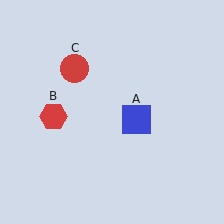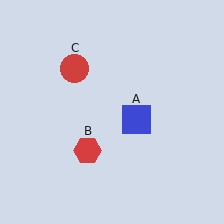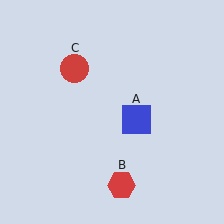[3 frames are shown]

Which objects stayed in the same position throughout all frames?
Blue square (object A) and red circle (object C) remained stationary.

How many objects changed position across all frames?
1 object changed position: red hexagon (object B).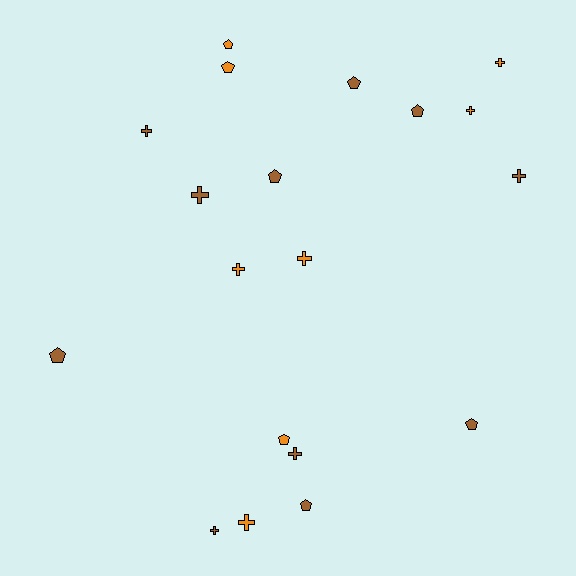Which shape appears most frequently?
Cross, with 10 objects.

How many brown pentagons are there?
There are 6 brown pentagons.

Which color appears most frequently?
Brown, with 11 objects.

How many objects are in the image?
There are 19 objects.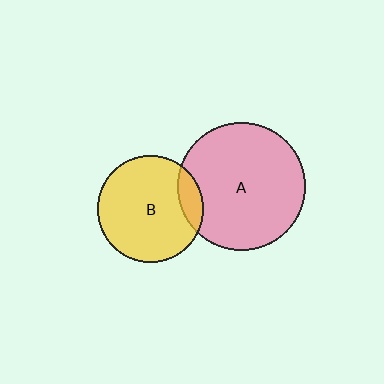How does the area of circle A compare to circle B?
Approximately 1.4 times.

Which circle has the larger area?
Circle A (pink).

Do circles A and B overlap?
Yes.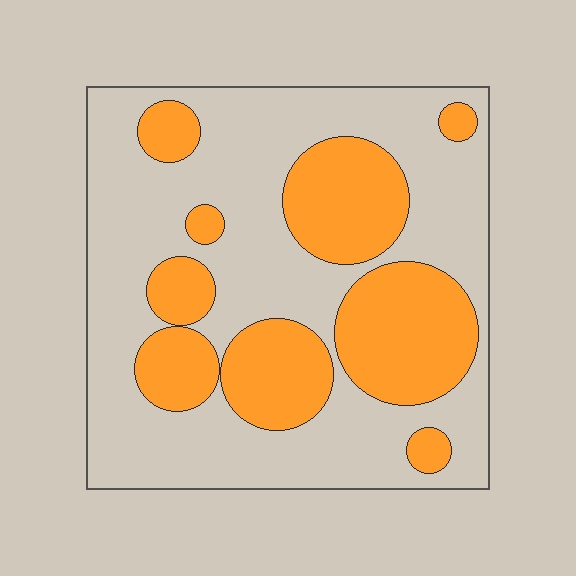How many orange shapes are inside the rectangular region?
9.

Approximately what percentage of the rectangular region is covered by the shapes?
Approximately 35%.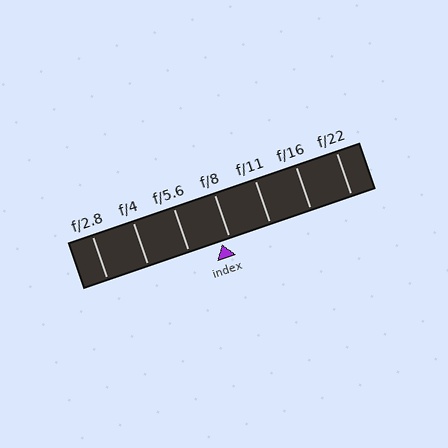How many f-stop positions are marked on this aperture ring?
There are 7 f-stop positions marked.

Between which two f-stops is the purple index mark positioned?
The index mark is between f/5.6 and f/8.